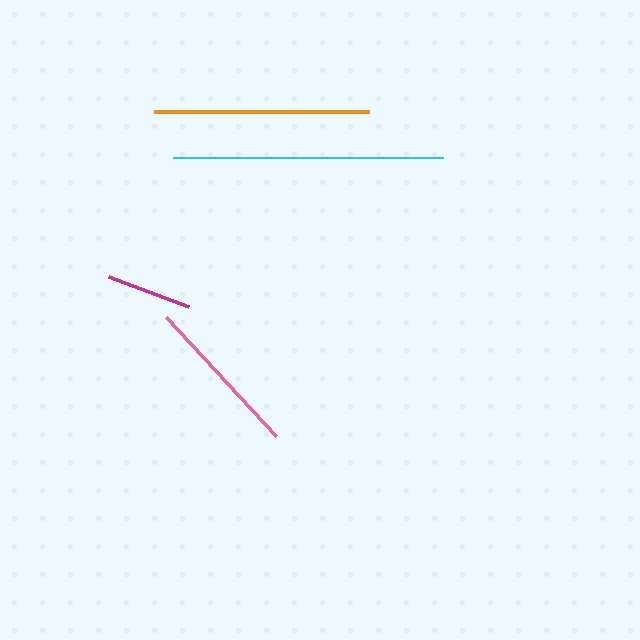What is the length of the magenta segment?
The magenta segment is approximately 85 pixels long.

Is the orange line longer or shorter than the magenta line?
The orange line is longer than the magenta line.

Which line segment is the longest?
The cyan line is the longest at approximately 270 pixels.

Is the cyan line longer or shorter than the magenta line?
The cyan line is longer than the magenta line.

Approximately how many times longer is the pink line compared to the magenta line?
The pink line is approximately 1.9 times the length of the magenta line.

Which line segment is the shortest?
The magenta line is the shortest at approximately 85 pixels.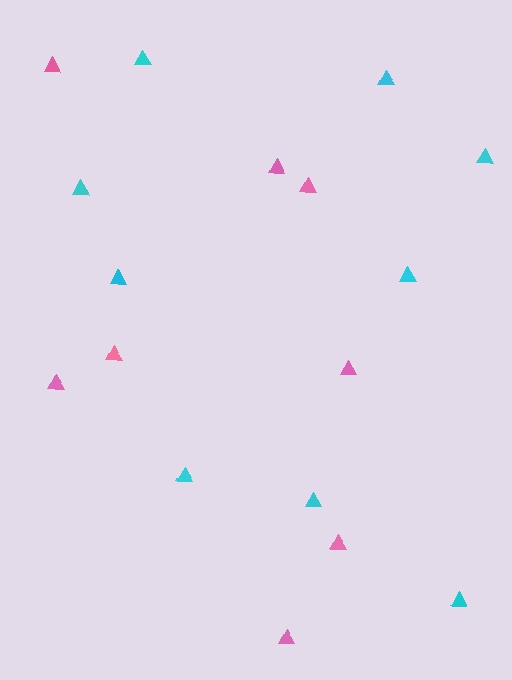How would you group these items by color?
There are 2 groups: one group of pink triangles (8) and one group of cyan triangles (9).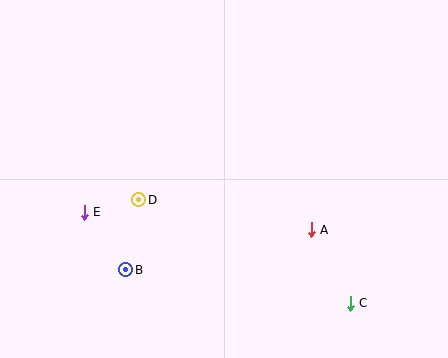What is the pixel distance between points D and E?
The distance between D and E is 56 pixels.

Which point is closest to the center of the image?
Point D at (139, 200) is closest to the center.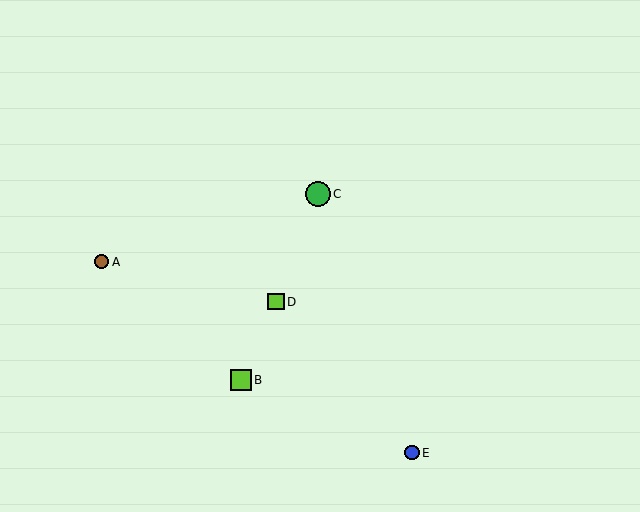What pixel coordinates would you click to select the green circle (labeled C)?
Click at (318, 194) to select the green circle C.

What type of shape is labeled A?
Shape A is a brown circle.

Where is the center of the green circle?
The center of the green circle is at (318, 194).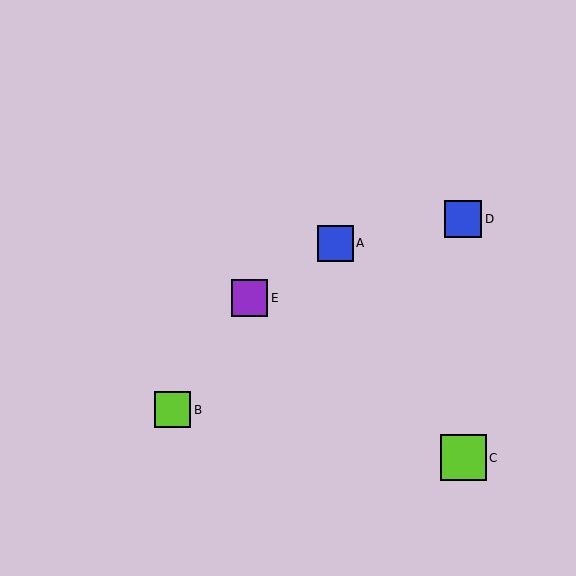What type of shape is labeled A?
Shape A is a blue square.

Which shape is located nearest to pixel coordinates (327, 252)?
The blue square (labeled A) at (335, 243) is nearest to that location.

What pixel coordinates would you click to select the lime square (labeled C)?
Click at (463, 458) to select the lime square C.